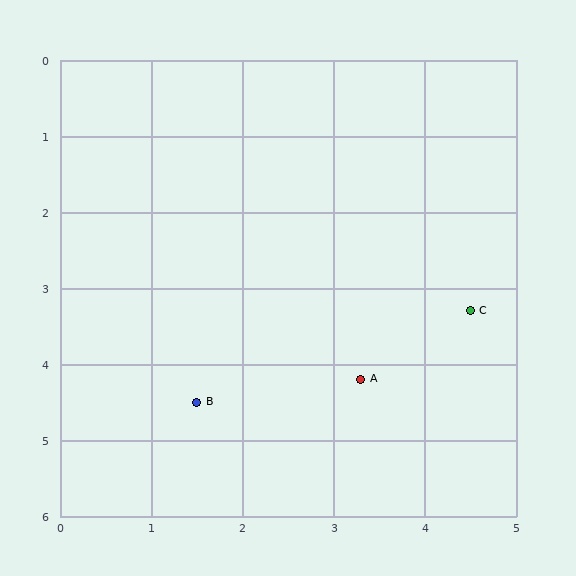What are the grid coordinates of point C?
Point C is at approximately (4.5, 3.3).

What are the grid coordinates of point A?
Point A is at approximately (3.3, 4.2).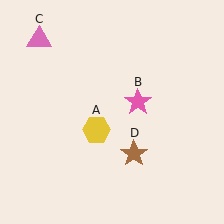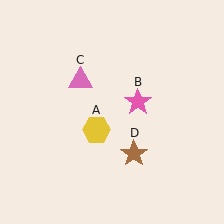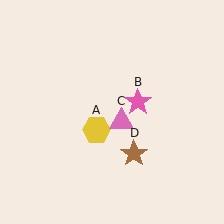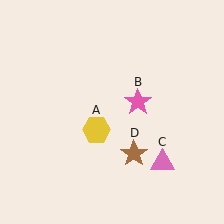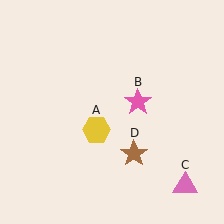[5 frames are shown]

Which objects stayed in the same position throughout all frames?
Yellow hexagon (object A) and pink star (object B) and brown star (object D) remained stationary.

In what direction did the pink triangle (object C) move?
The pink triangle (object C) moved down and to the right.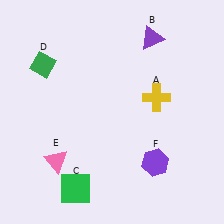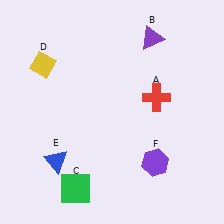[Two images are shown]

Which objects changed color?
A changed from yellow to red. D changed from green to yellow. E changed from pink to blue.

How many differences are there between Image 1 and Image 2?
There are 3 differences between the two images.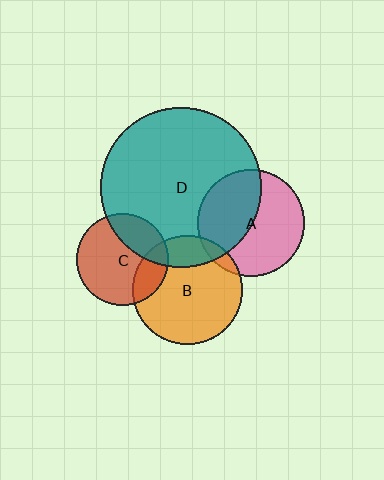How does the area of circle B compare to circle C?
Approximately 1.4 times.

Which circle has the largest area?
Circle D (teal).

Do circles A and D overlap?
Yes.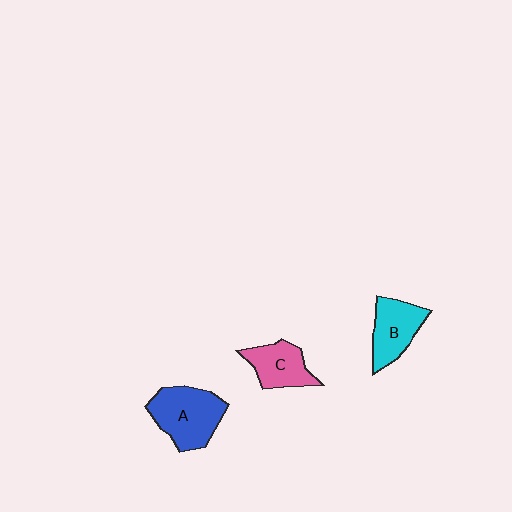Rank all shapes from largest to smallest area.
From largest to smallest: A (blue), B (cyan), C (pink).